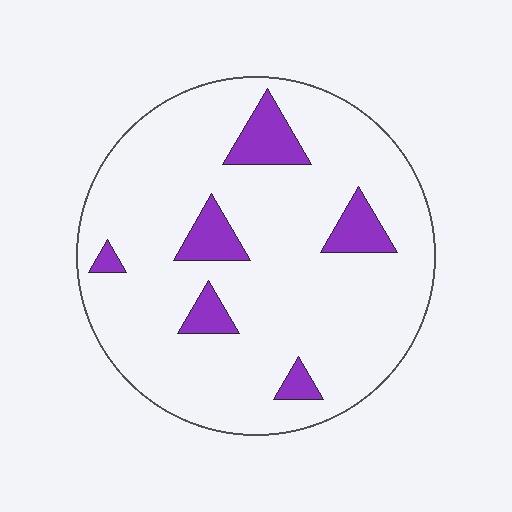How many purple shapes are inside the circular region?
6.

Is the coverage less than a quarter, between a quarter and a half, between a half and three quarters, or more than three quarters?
Less than a quarter.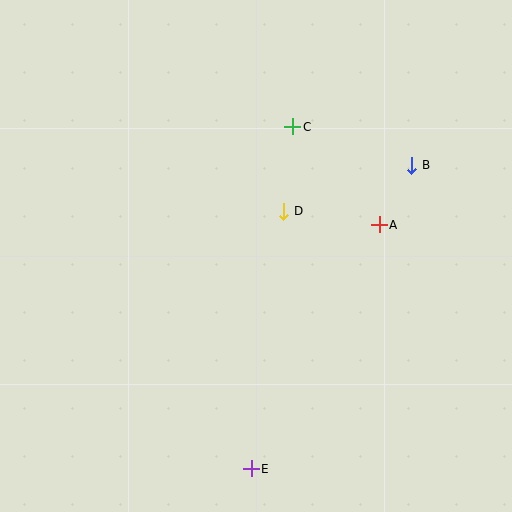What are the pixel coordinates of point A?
Point A is at (379, 225).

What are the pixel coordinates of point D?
Point D is at (284, 211).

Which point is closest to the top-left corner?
Point C is closest to the top-left corner.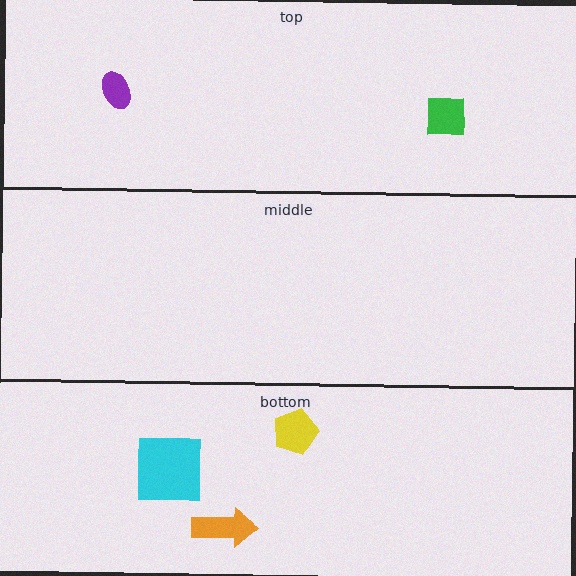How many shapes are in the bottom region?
3.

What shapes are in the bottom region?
The cyan square, the orange arrow, the yellow pentagon.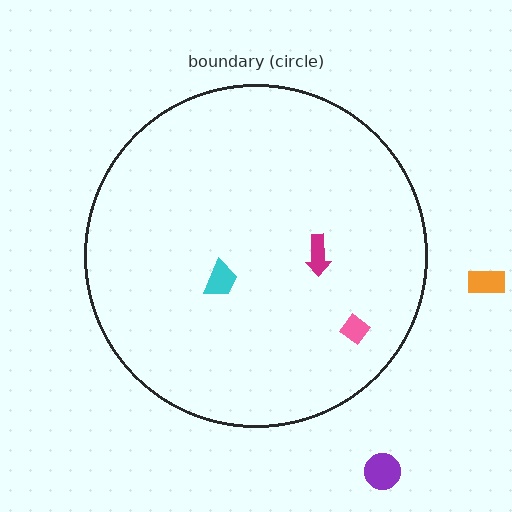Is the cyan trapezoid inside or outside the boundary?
Inside.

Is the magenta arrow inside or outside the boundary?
Inside.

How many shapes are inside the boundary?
3 inside, 2 outside.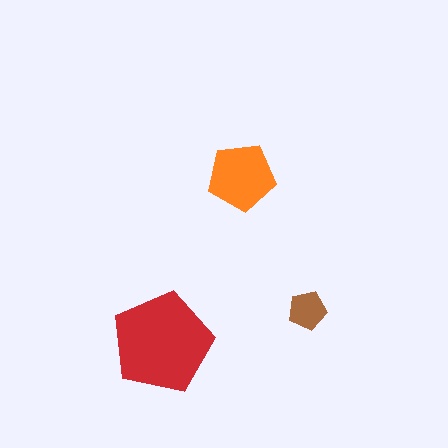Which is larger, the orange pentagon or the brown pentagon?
The orange one.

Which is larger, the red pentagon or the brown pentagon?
The red one.